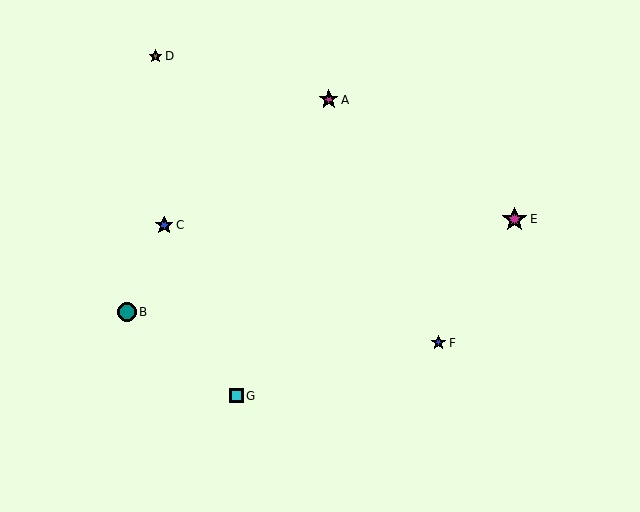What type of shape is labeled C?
Shape C is a blue star.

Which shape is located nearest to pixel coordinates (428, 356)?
The blue star (labeled F) at (438, 343) is nearest to that location.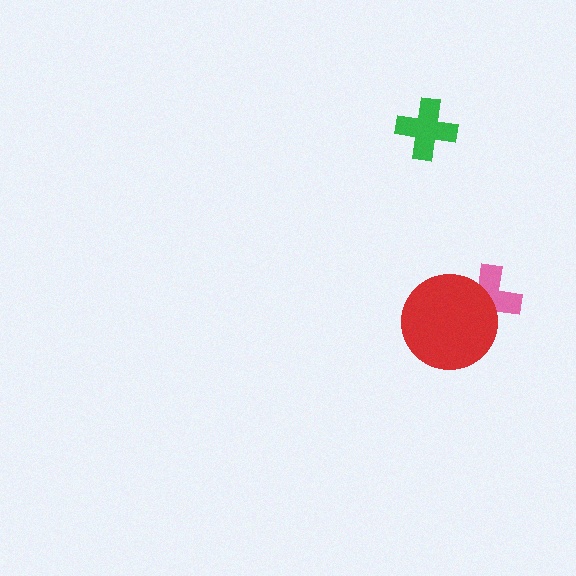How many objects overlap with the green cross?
0 objects overlap with the green cross.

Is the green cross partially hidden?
No, no other shape covers it.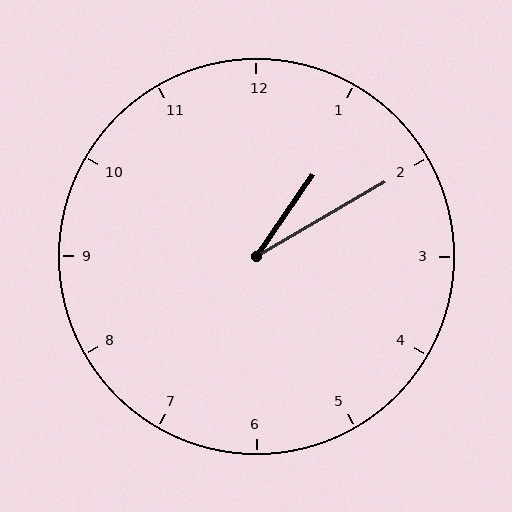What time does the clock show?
1:10.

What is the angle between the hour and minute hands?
Approximately 25 degrees.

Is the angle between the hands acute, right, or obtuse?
It is acute.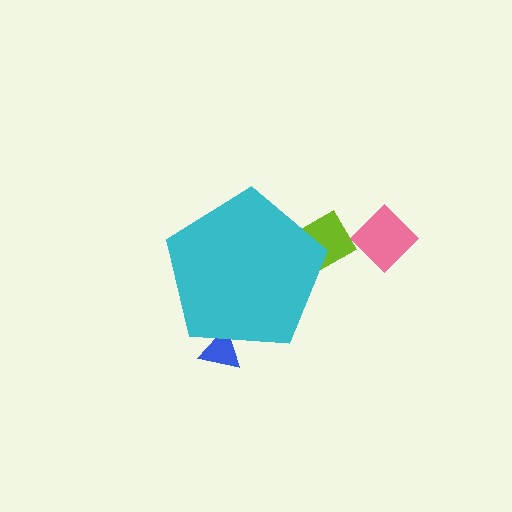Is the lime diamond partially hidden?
Yes, the lime diamond is partially hidden behind the cyan pentagon.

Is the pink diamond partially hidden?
No, the pink diamond is fully visible.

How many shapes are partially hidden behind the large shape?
2 shapes are partially hidden.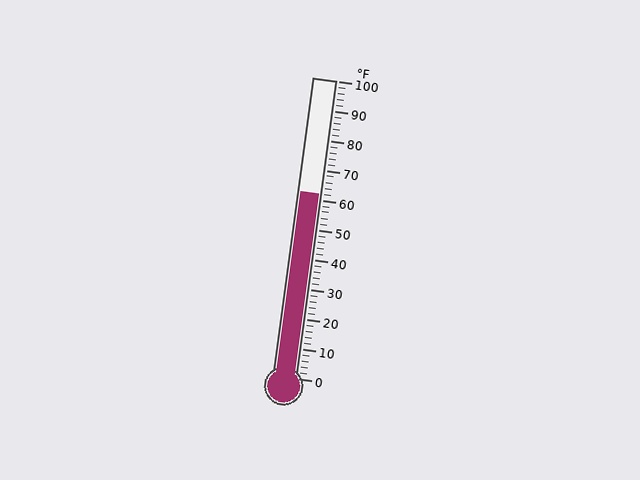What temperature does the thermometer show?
The thermometer shows approximately 62°F.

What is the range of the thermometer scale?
The thermometer scale ranges from 0°F to 100°F.